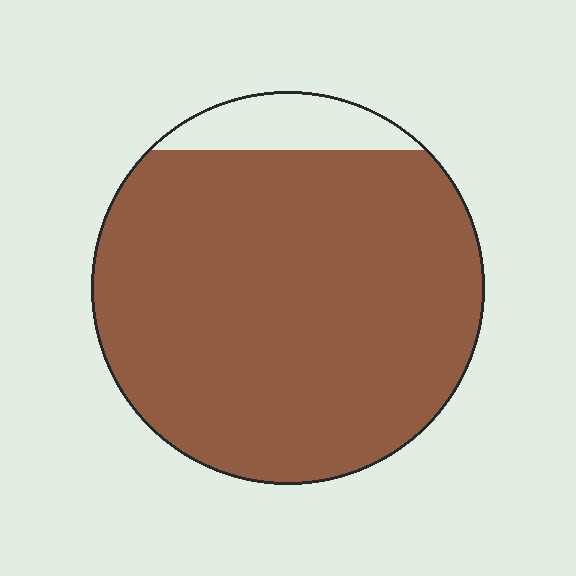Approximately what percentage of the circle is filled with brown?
Approximately 90%.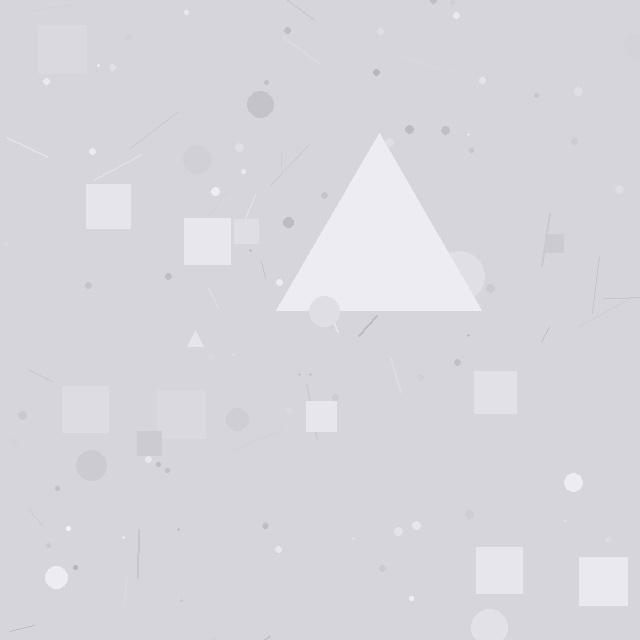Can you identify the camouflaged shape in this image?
The camouflaged shape is a triangle.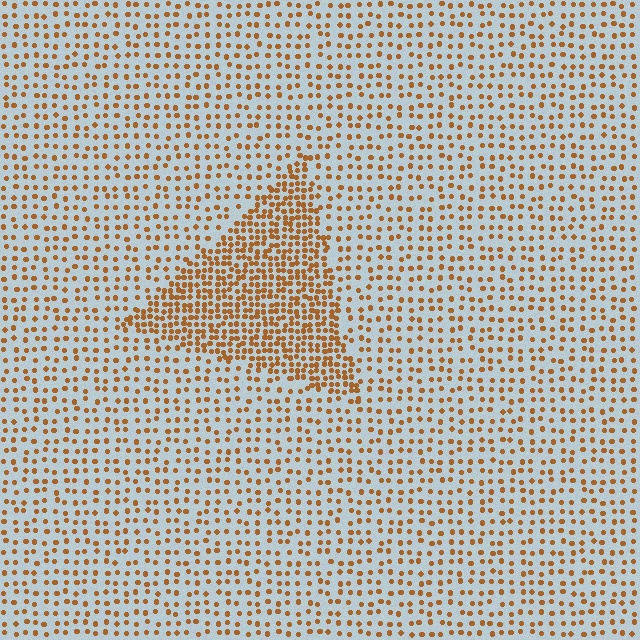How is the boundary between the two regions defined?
The boundary is defined by a change in element density (approximately 2.3x ratio). All elements are the same color, size, and shape.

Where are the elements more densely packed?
The elements are more densely packed inside the triangle boundary.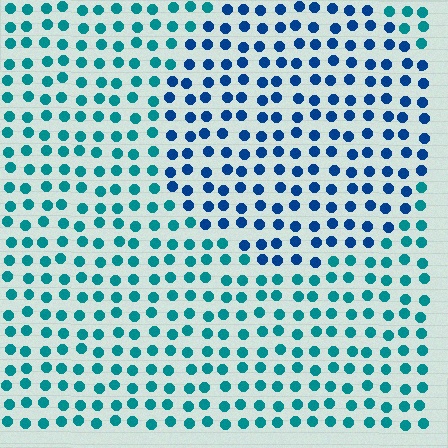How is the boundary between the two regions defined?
The boundary is defined purely by a slight shift in hue (about 33 degrees). Spacing, size, and orientation are identical on both sides.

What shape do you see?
I see a circle.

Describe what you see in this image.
The image is filled with small teal elements in a uniform arrangement. A circle-shaped region is visible where the elements are tinted to a slightly different hue, forming a subtle color boundary.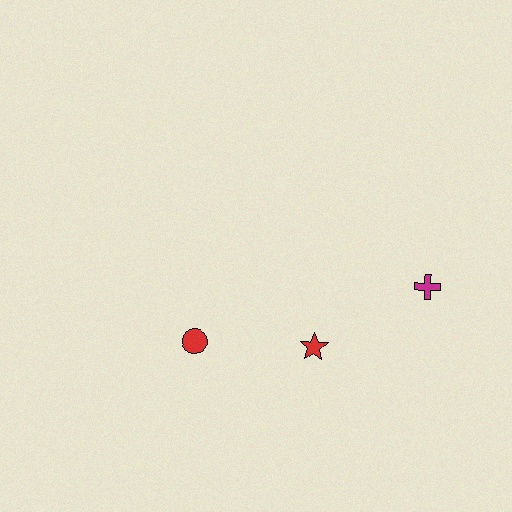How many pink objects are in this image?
There are no pink objects.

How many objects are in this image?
There are 3 objects.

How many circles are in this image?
There is 1 circle.